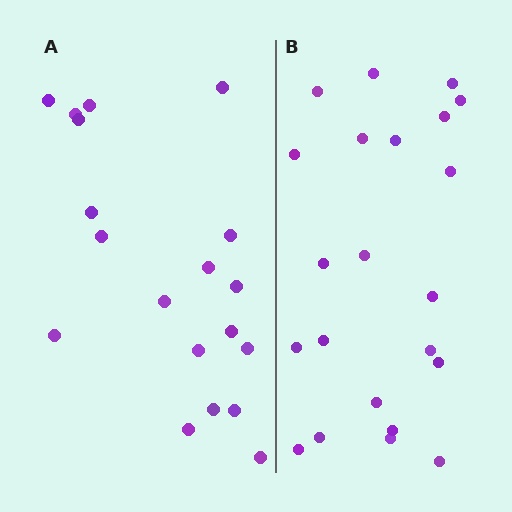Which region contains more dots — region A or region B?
Region B (the right region) has more dots.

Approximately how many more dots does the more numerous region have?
Region B has just a few more — roughly 2 or 3 more dots than region A.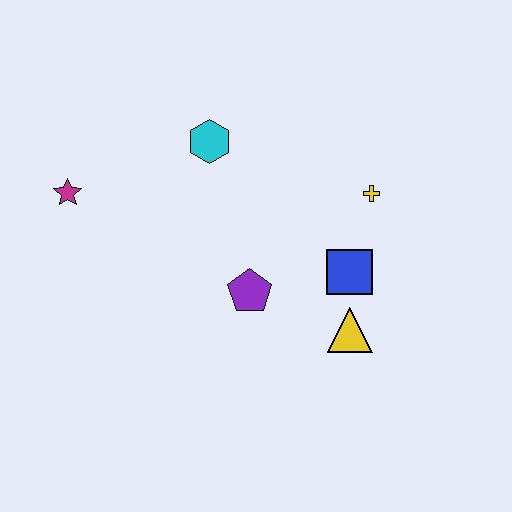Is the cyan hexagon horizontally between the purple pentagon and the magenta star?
Yes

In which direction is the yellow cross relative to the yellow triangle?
The yellow cross is above the yellow triangle.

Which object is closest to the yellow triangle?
The blue square is closest to the yellow triangle.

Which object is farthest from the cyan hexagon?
The yellow triangle is farthest from the cyan hexagon.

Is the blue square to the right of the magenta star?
Yes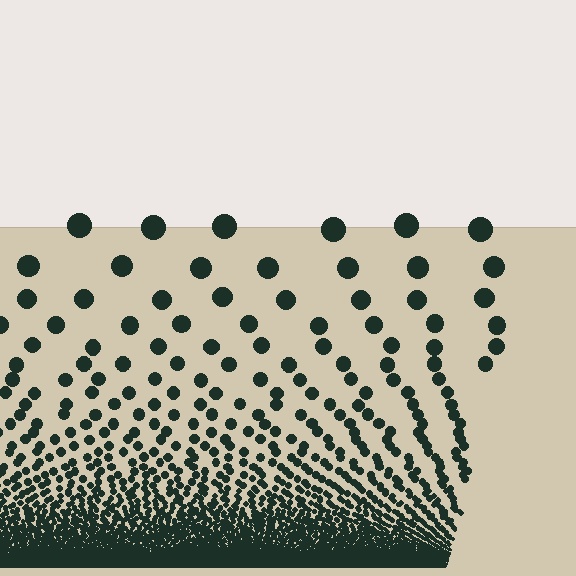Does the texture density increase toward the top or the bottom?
Density increases toward the bottom.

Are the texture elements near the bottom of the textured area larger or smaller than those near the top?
Smaller. The gradient is inverted — elements near the bottom are smaller and denser.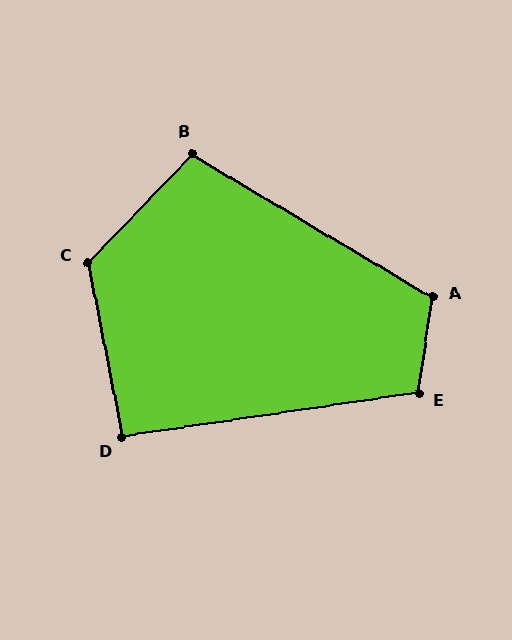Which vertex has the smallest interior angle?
D, at approximately 93 degrees.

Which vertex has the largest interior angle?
C, at approximately 125 degrees.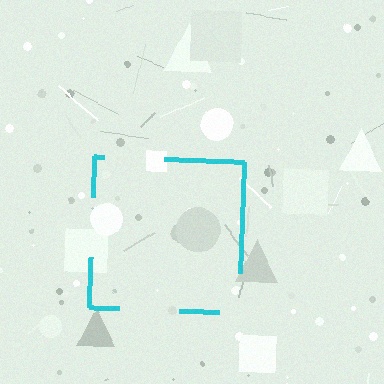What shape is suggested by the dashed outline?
The dashed outline suggests a square.